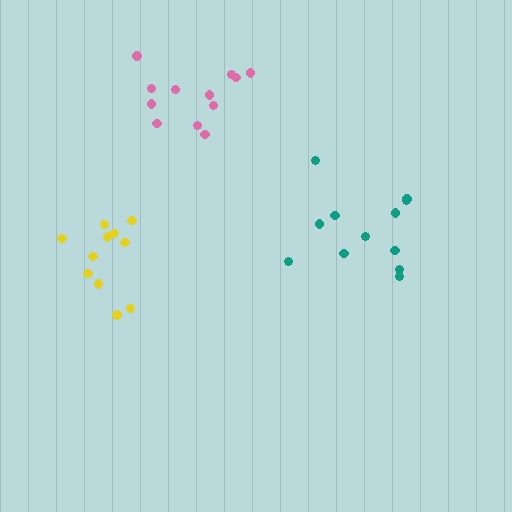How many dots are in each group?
Group 1: 12 dots, Group 2: 12 dots, Group 3: 11 dots (35 total).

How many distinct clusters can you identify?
There are 3 distinct clusters.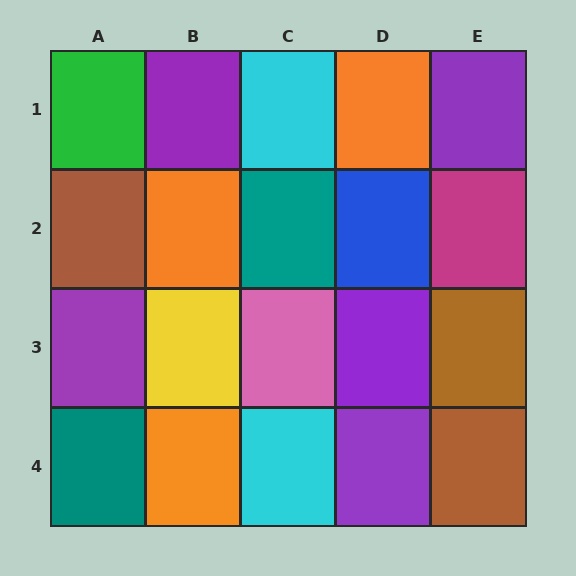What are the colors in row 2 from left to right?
Brown, orange, teal, blue, magenta.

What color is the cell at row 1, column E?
Purple.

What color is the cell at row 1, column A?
Green.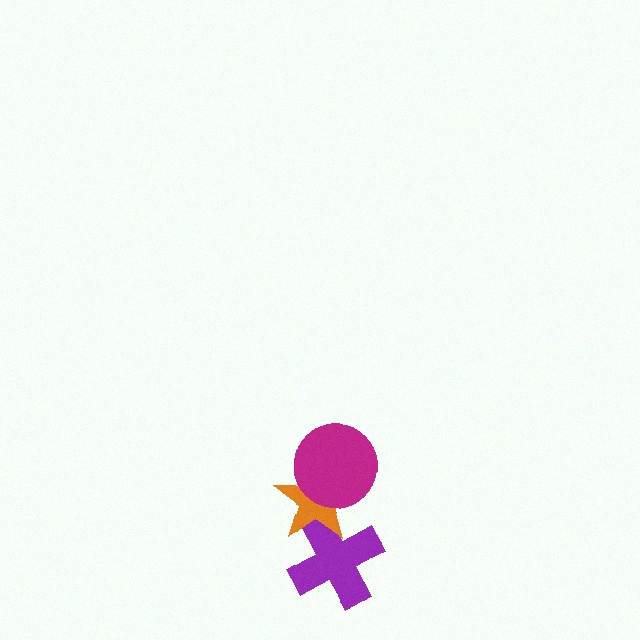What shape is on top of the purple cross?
The orange star is on top of the purple cross.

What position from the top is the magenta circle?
The magenta circle is 1st from the top.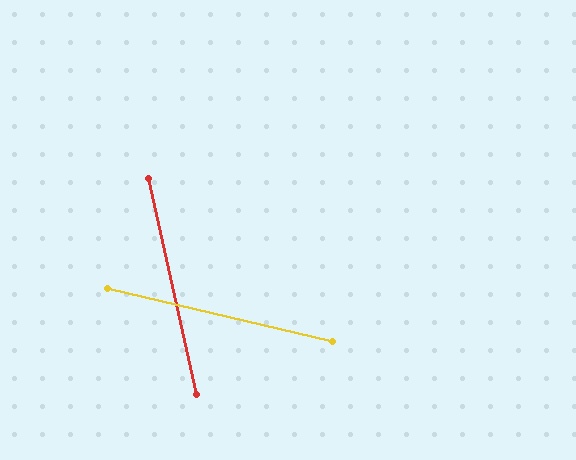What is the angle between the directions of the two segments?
Approximately 64 degrees.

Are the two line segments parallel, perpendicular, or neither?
Neither parallel nor perpendicular — they differ by about 64°.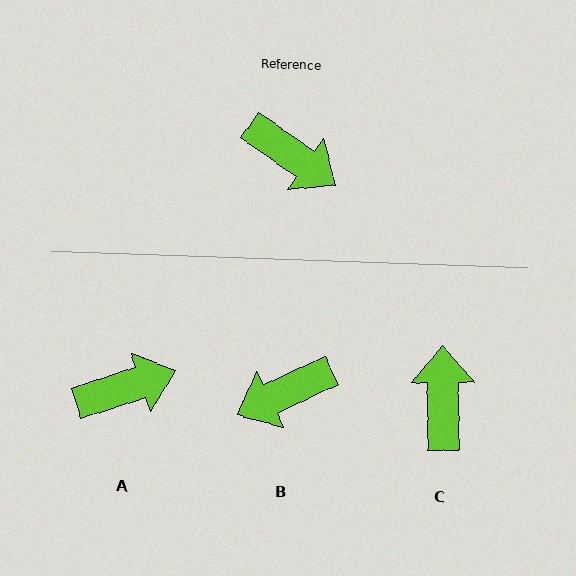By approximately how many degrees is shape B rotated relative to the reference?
Approximately 120 degrees clockwise.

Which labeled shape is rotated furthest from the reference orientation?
C, about 125 degrees away.